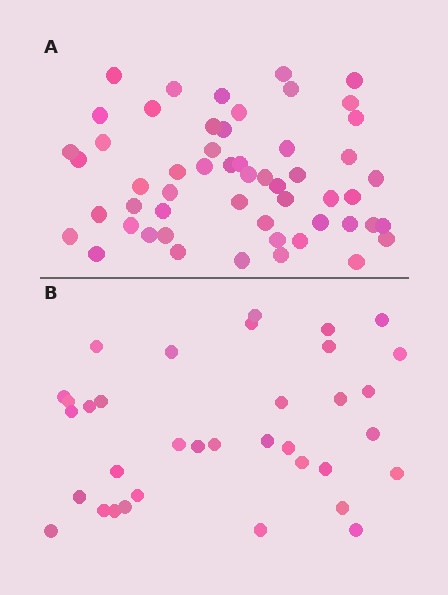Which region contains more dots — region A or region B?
Region A (the top region) has more dots.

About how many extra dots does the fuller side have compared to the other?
Region A has approximately 20 more dots than region B.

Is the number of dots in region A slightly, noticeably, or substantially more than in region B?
Region A has substantially more. The ratio is roughly 1.5 to 1.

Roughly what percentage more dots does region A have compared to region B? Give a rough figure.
About 55% more.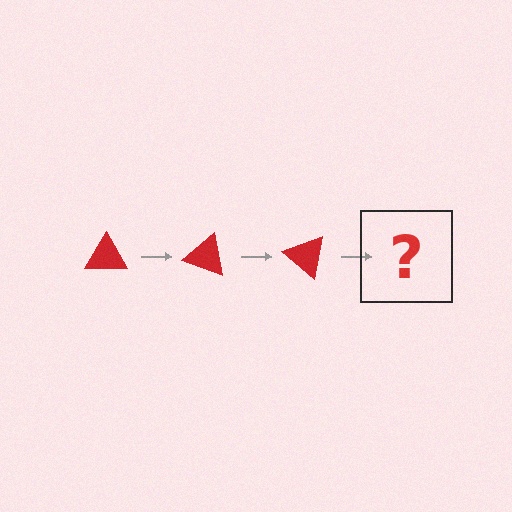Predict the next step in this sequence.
The next step is a red triangle rotated 60 degrees.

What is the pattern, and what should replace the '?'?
The pattern is that the triangle rotates 20 degrees each step. The '?' should be a red triangle rotated 60 degrees.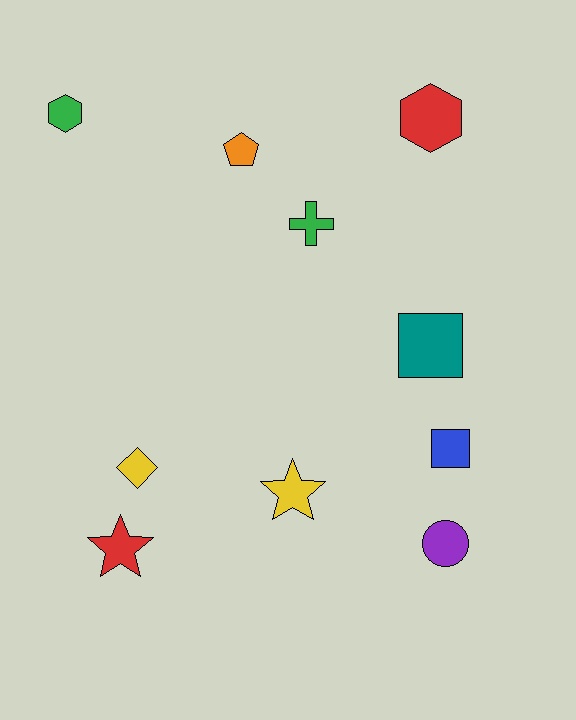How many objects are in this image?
There are 10 objects.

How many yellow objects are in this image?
There are 2 yellow objects.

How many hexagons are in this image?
There are 2 hexagons.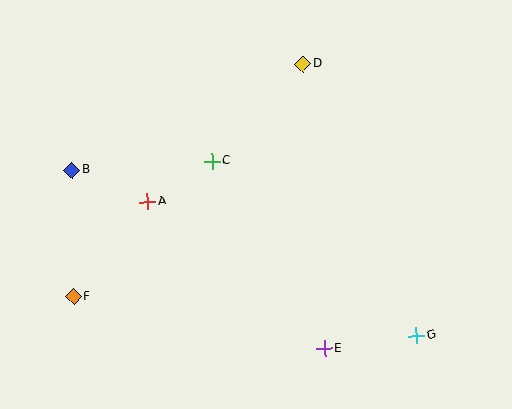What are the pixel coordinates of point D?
Point D is at (303, 64).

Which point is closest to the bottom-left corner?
Point F is closest to the bottom-left corner.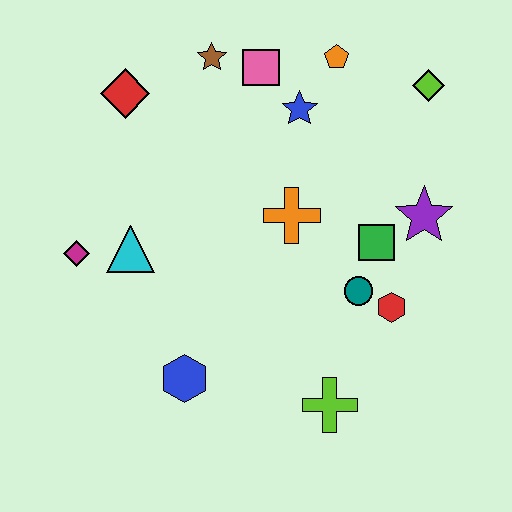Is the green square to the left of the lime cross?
No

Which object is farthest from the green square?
The magenta diamond is farthest from the green square.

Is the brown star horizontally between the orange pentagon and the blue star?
No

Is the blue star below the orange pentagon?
Yes